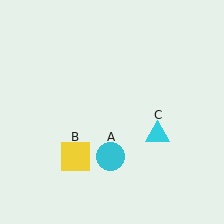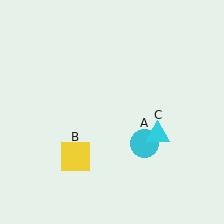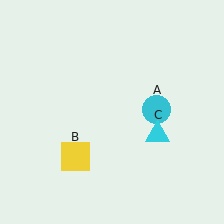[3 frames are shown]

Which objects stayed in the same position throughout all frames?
Yellow square (object B) and cyan triangle (object C) remained stationary.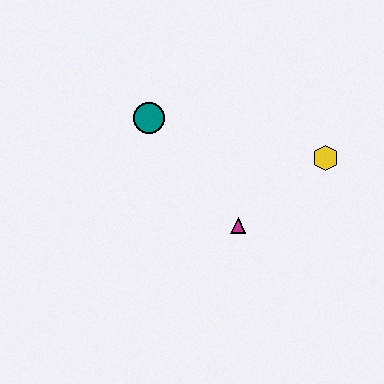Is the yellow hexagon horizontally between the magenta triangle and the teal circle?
No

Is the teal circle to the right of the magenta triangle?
No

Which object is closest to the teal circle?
The magenta triangle is closest to the teal circle.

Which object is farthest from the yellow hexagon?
The teal circle is farthest from the yellow hexagon.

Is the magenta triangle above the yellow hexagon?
No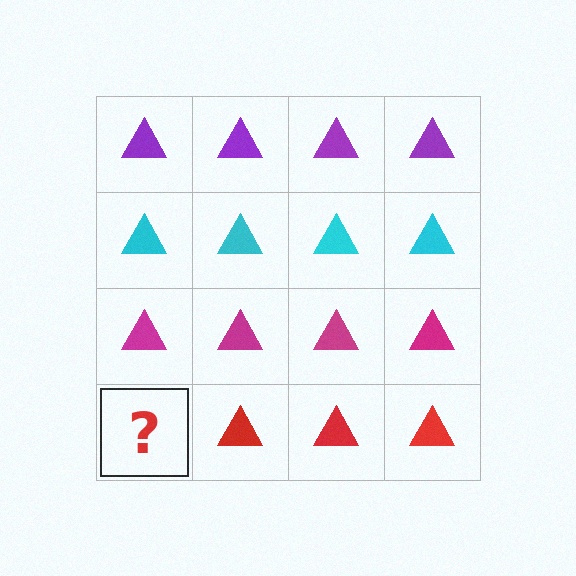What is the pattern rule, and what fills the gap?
The rule is that each row has a consistent color. The gap should be filled with a red triangle.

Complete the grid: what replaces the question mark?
The question mark should be replaced with a red triangle.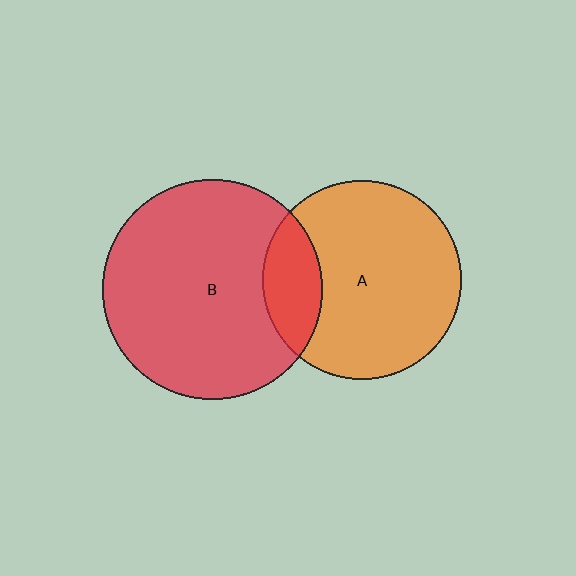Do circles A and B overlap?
Yes.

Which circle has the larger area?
Circle B (red).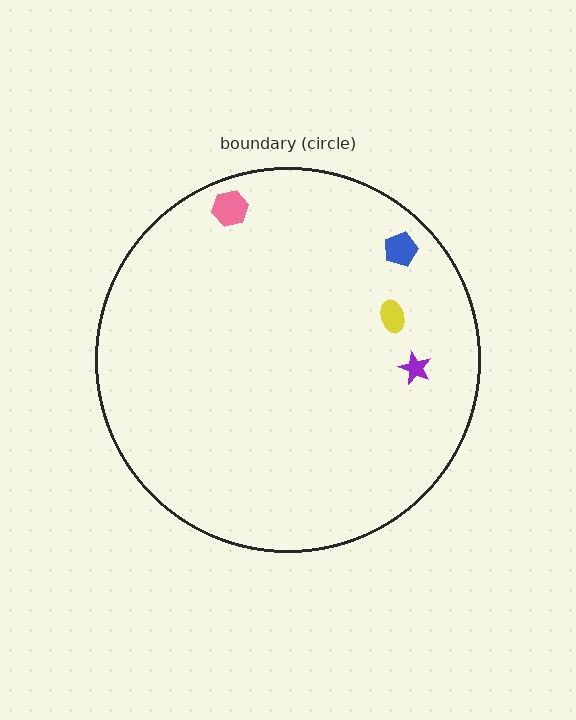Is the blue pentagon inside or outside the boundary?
Inside.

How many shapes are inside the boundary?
4 inside, 0 outside.